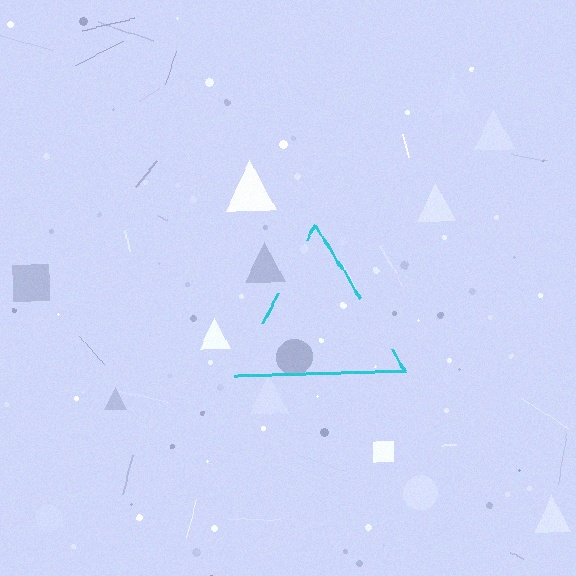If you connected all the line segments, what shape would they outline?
They would outline a triangle.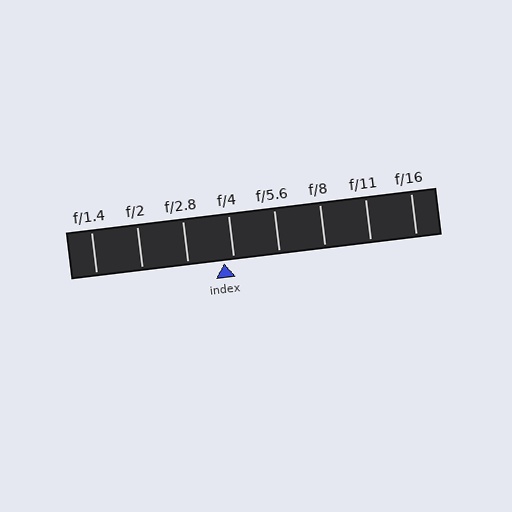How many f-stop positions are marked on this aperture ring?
There are 8 f-stop positions marked.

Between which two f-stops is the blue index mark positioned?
The index mark is between f/2.8 and f/4.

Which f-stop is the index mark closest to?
The index mark is closest to f/4.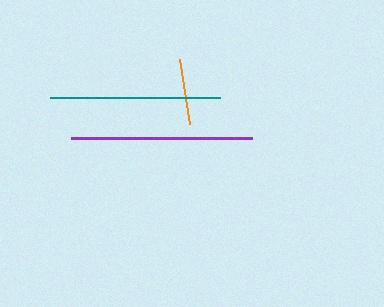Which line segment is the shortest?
The orange line is the shortest at approximately 65 pixels.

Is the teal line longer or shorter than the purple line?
The purple line is longer than the teal line.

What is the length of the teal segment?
The teal segment is approximately 170 pixels long.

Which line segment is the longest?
The purple line is the longest at approximately 181 pixels.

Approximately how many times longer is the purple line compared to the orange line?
The purple line is approximately 2.8 times the length of the orange line.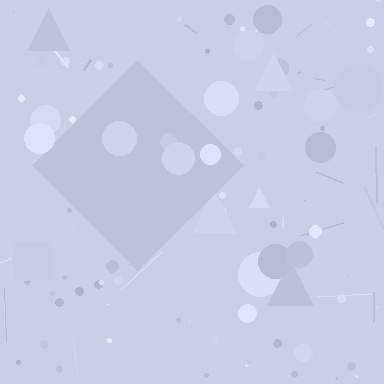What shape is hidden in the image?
A diamond is hidden in the image.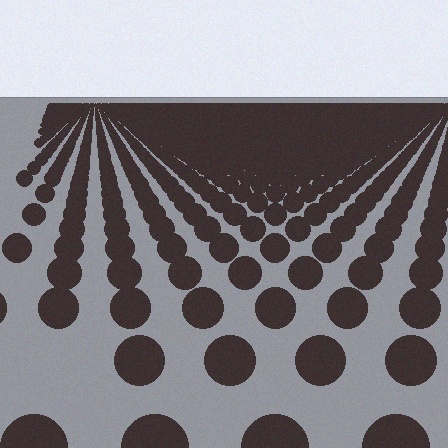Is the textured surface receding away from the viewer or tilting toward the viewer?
The surface is receding away from the viewer. Texture elements get smaller and denser toward the top.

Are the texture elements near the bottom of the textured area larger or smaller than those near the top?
Larger. Near the bottom, elements are closer to the viewer and appear at a bigger on-screen size.